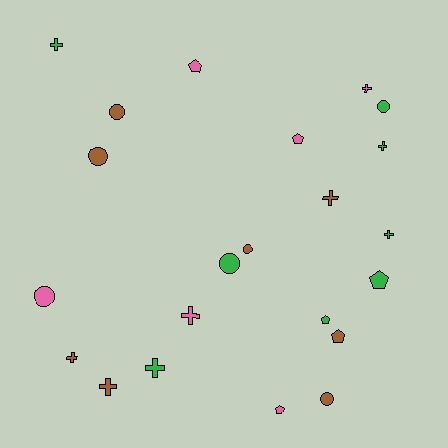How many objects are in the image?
There are 22 objects.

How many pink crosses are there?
There are 2 pink crosses.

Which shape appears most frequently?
Cross, with 9 objects.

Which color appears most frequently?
Green, with 8 objects.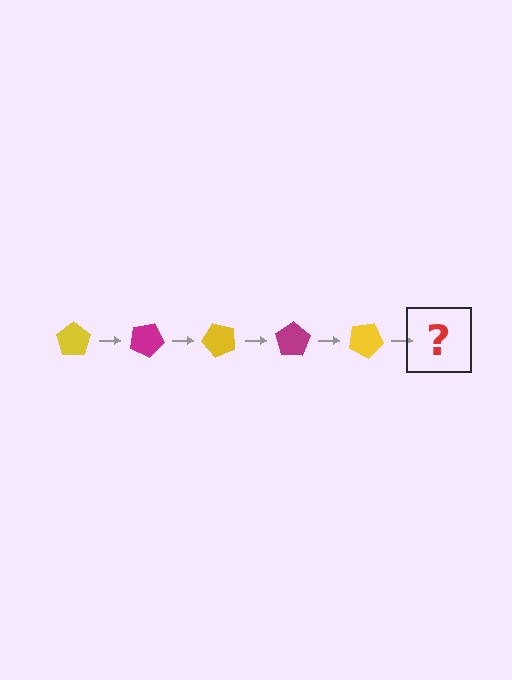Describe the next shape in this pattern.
It should be a magenta pentagon, rotated 125 degrees from the start.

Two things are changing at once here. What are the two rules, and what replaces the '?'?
The two rules are that it rotates 25 degrees each step and the color cycles through yellow and magenta. The '?' should be a magenta pentagon, rotated 125 degrees from the start.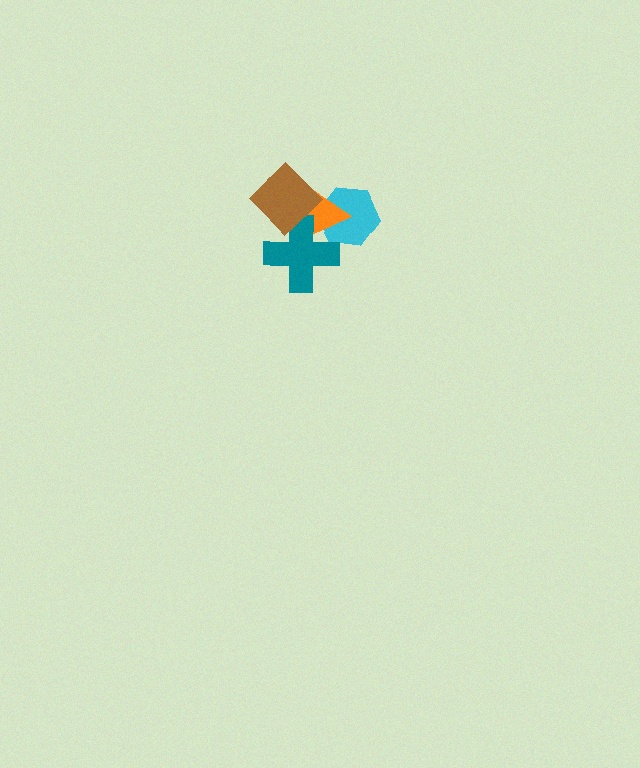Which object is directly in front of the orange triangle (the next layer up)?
The teal cross is directly in front of the orange triangle.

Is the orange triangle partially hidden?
Yes, it is partially covered by another shape.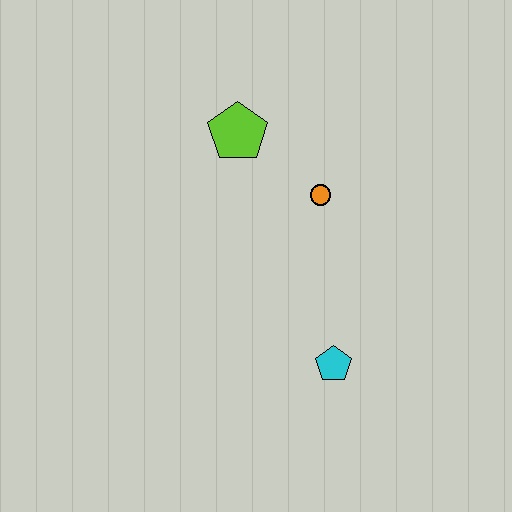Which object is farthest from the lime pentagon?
The cyan pentagon is farthest from the lime pentagon.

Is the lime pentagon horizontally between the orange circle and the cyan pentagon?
No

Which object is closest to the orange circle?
The lime pentagon is closest to the orange circle.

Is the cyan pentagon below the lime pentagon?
Yes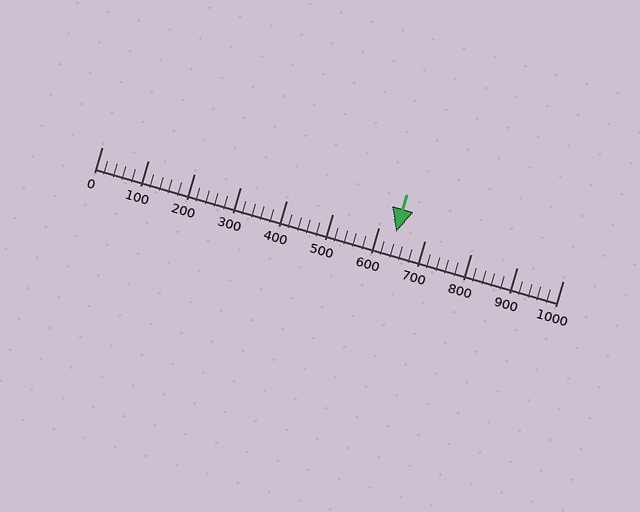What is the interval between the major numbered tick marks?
The major tick marks are spaced 100 units apart.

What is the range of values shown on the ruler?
The ruler shows values from 0 to 1000.